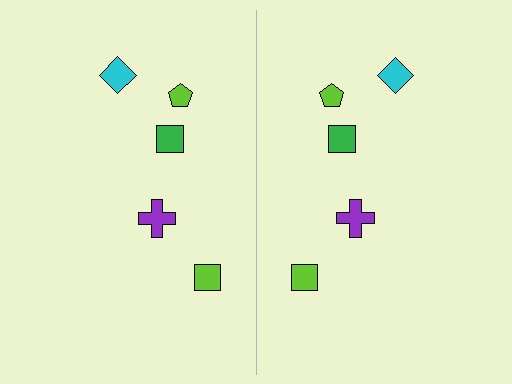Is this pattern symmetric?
Yes, this pattern has bilateral (reflection) symmetry.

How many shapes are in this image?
There are 10 shapes in this image.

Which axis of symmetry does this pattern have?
The pattern has a vertical axis of symmetry running through the center of the image.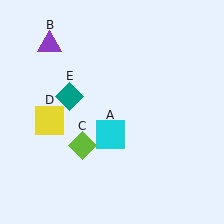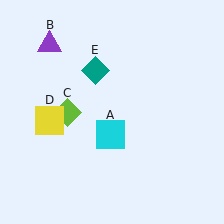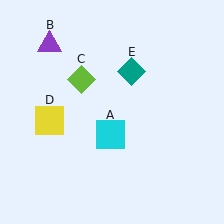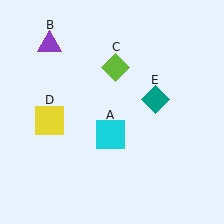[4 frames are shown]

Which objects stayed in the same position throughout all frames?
Cyan square (object A) and purple triangle (object B) and yellow square (object D) remained stationary.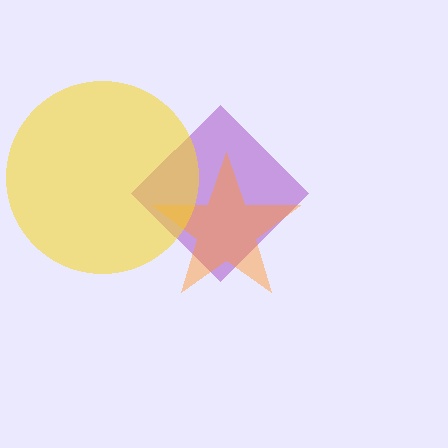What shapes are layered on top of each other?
The layered shapes are: a purple diamond, an orange star, a yellow circle.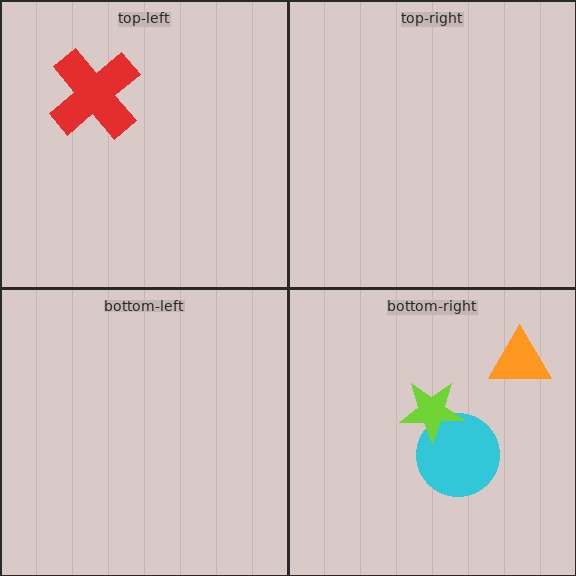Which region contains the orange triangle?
The bottom-right region.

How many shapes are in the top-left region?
1.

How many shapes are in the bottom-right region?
3.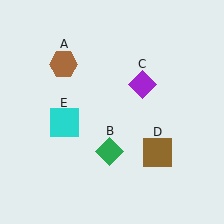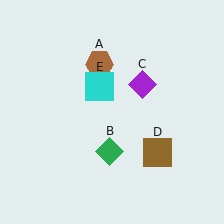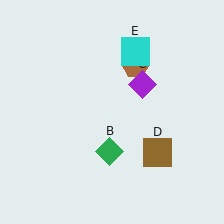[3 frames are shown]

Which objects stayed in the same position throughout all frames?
Green diamond (object B) and purple diamond (object C) and brown square (object D) remained stationary.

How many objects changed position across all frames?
2 objects changed position: brown hexagon (object A), cyan square (object E).